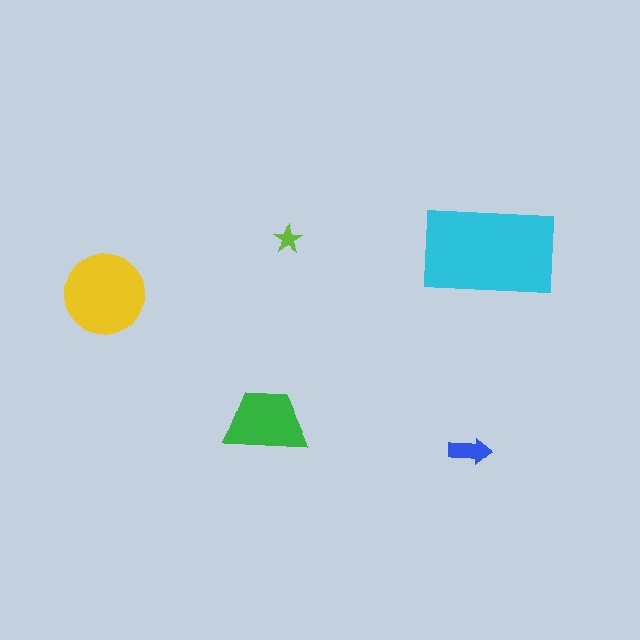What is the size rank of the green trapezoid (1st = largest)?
3rd.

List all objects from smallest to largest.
The lime star, the blue arrow, the green trapezoid, the yellow circle, the cyan rectangle.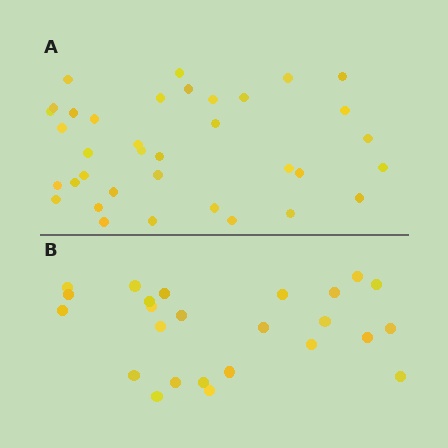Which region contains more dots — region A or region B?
Region A (the top region) has more dots.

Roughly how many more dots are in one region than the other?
Region A has roughly 12 or so more dots than region B.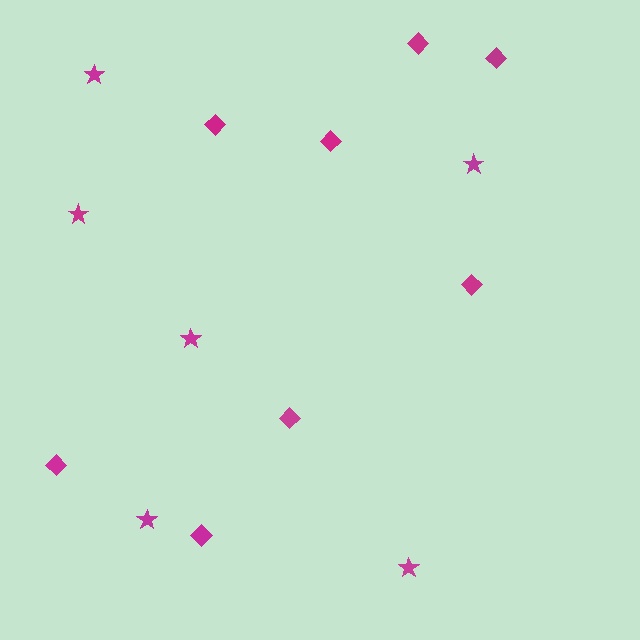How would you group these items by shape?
There are 2 groups: one group of stars (6) and one group of diamonds (8).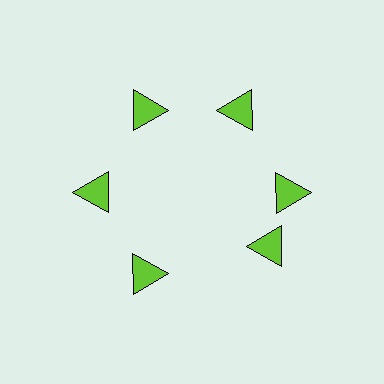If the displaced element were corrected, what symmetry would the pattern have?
It would have 6-fold rotational symmetry — the pattern would map onto itself every 60 degrees.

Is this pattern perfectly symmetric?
No. The 6 lime triangles are arranged in a ring, but one element near the 5 o'clock position is rotated out of alignment along the ring, breaking the 6-fold rotational symmetry.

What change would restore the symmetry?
The symmetry would be restored by rotating it back into even spacing with its neighbors so that all 6 triangles sit at equal angles and equal distance from the center.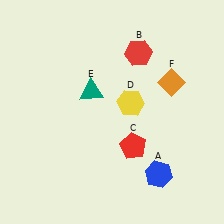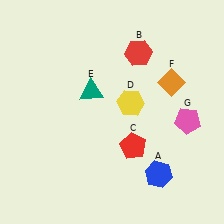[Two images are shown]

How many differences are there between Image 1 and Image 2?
There is 1 difference between the two images.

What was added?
A pink pentagon (G) was added in Image 2.